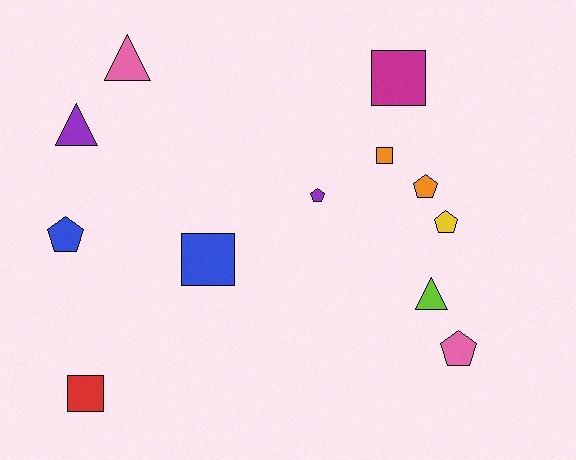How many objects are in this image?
There are 12 objects.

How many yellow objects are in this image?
There is 1 yellow object.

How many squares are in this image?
There are 4 squares.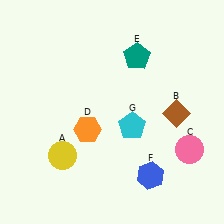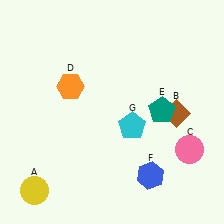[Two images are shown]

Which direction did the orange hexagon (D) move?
The orange hexagon (D) moved up.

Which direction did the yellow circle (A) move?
The yellow circle (A) moved down.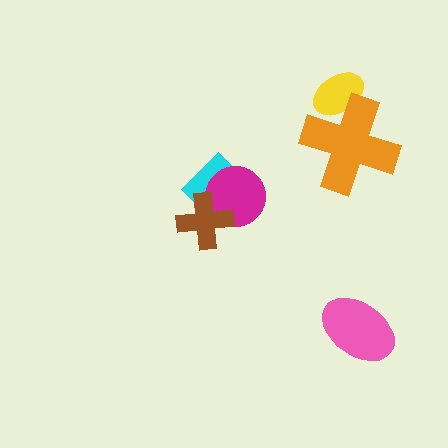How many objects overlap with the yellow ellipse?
1 object overlaps with the yellow ellipse.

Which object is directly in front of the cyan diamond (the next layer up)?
The magenta circle is directly in front of the cyan diamond.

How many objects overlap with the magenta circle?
2 objects overlap with the magenta circle.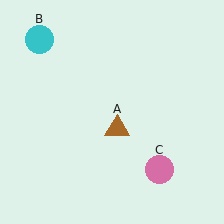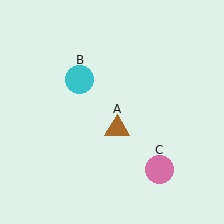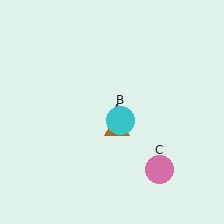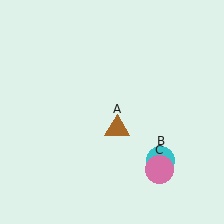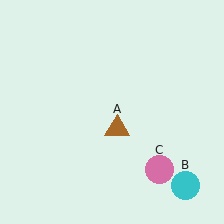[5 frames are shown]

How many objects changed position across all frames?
1 object changed position: cyan circle (object B).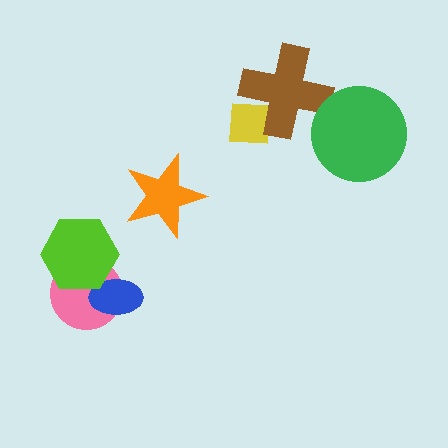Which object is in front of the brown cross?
The green circle is in front of the brown cross.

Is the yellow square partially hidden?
Yes, it is partially covered by another shape.